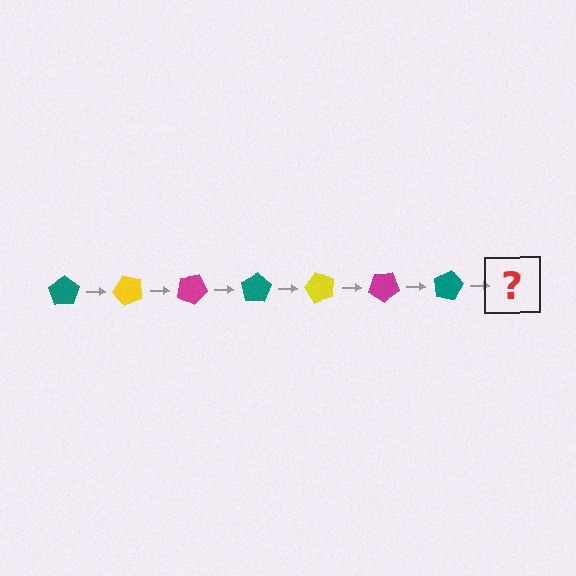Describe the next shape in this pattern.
It should be a yellow pentagon, rotated 350 degrees from the start.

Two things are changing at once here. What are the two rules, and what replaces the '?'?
The two rules are that it rotates 50 degrees each step and the color cycles through teal, yellow, and magenta. The '?' should be a yellow pentagon, rotated 350 degrees from the start.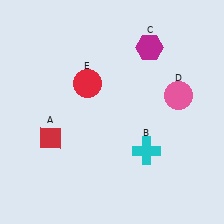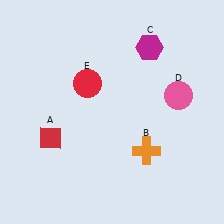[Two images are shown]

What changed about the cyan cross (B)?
In Image 1, B is cyan. In Image 2, it changed to orange.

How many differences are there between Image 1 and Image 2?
There is 1 difference between the two images.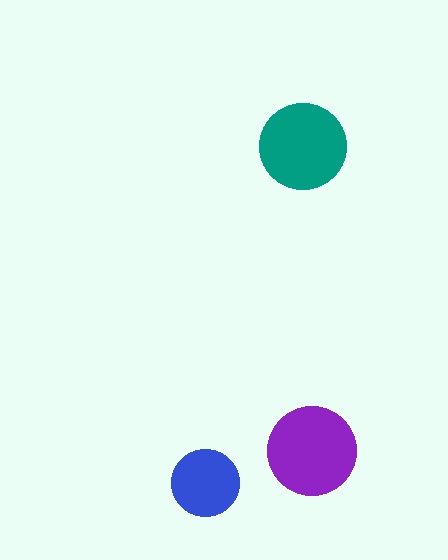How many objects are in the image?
There are 3 objects in the image.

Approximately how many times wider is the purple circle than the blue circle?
About 1.5 times wider.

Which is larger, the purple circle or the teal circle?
The purple one.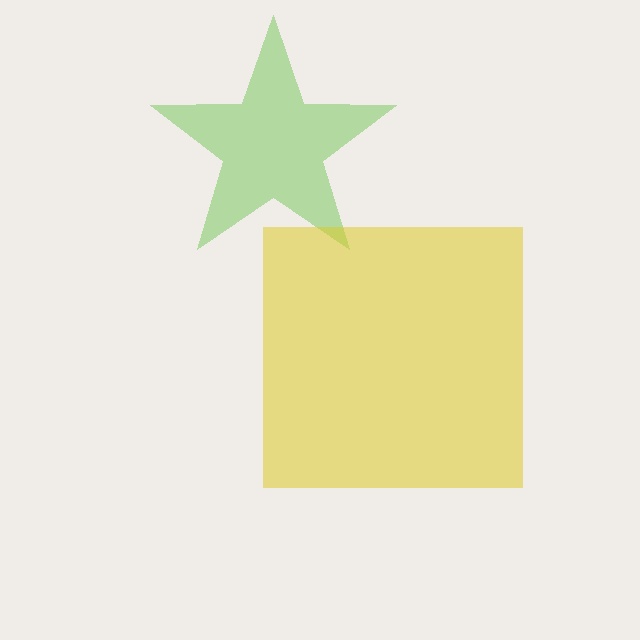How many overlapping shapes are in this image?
There are 2 overlapping shapes in the image.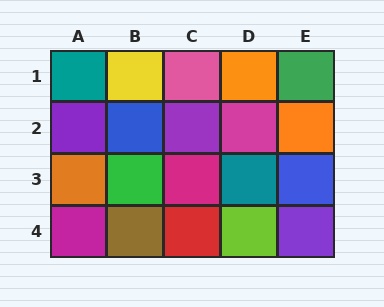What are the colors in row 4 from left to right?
Magenta, brown, red, lime, purple.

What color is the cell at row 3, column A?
Orange.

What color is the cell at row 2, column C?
Purple.